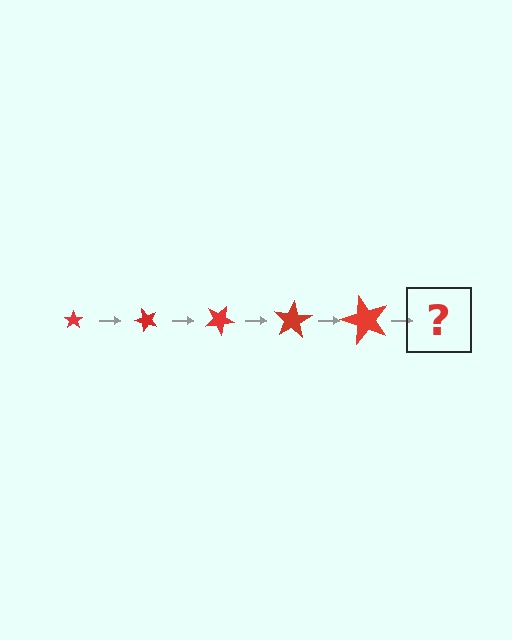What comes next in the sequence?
The next element should be a star, larger than the previous one and rotated 250 degrees from the start.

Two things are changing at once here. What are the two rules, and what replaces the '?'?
The two rules are that the star grows larger each step and it rotates 50 degrees each step. The '?' should be a star, larger than the previous one and rotated 250 degrees from the start.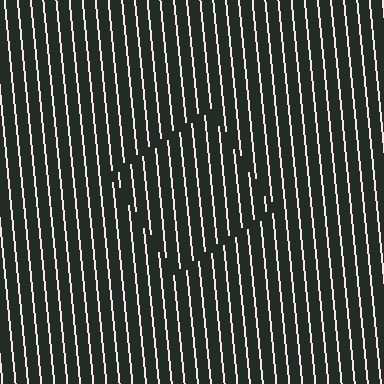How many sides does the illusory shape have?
4 sides — the line-ends trace a square.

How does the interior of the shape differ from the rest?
The interior of the shape contains the same grating, shifted by half a period — the contour is defined by the phase discontinuity where line-ends from the inner and outer gratings abut.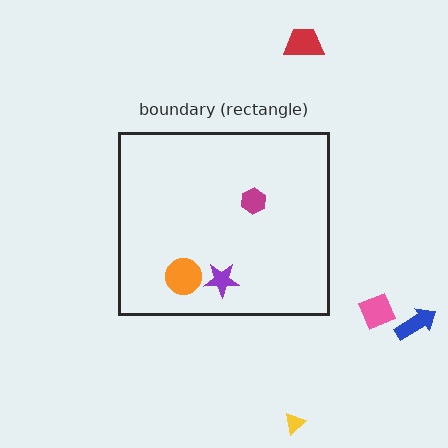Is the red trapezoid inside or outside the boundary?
Outside.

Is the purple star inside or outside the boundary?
Inside.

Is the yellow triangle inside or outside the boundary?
Outside.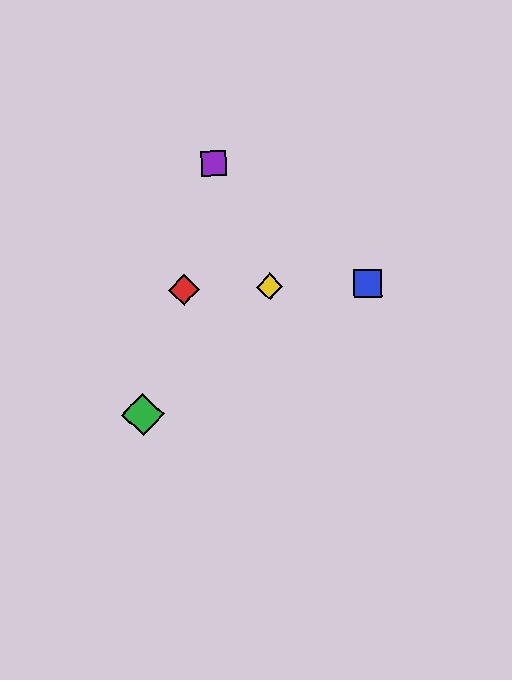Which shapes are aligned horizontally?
The red diamond, the blue square, the yellow diamond are aligned horizontally.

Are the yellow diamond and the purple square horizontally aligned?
No, the yellow diamond is at y≈287 and the purple square is at y≈163.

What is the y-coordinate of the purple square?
The purple square is at y≈163.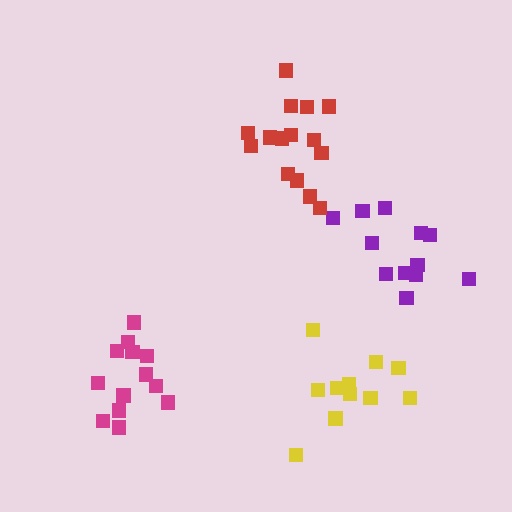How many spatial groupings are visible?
There are 4 spatial groupings.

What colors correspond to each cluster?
The clusters are colored: purple, magenta, yellow, red.